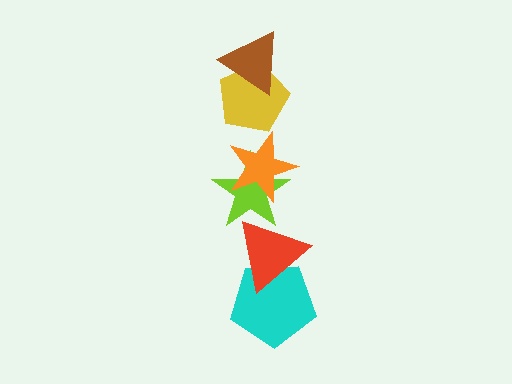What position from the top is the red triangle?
The red triangle is 5th from the top.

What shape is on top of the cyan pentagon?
The red triangle is on top of the cyan pentagon.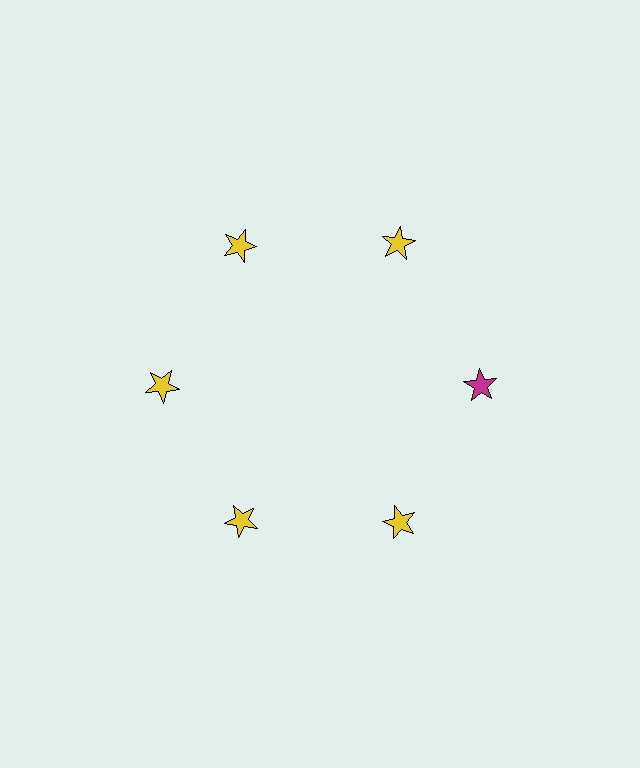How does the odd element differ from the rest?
It has a different color: magenta instead of yellow.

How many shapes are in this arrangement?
There are 6 shapes arranged in a ring pattern.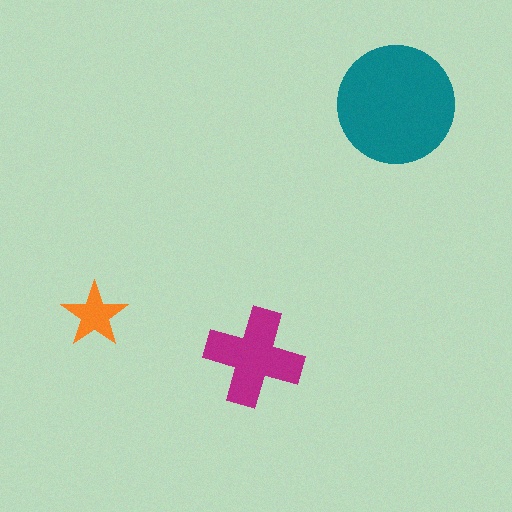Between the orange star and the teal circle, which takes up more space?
The teal circle.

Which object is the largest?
The teal circle.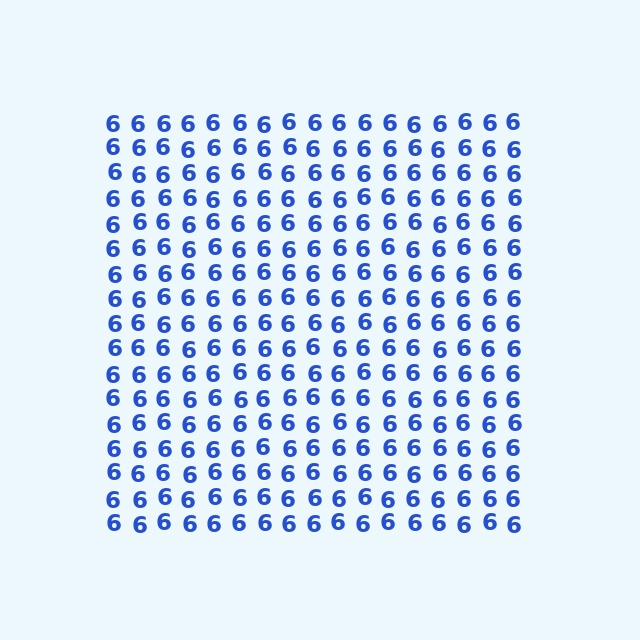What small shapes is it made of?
It is made of small digit 6's.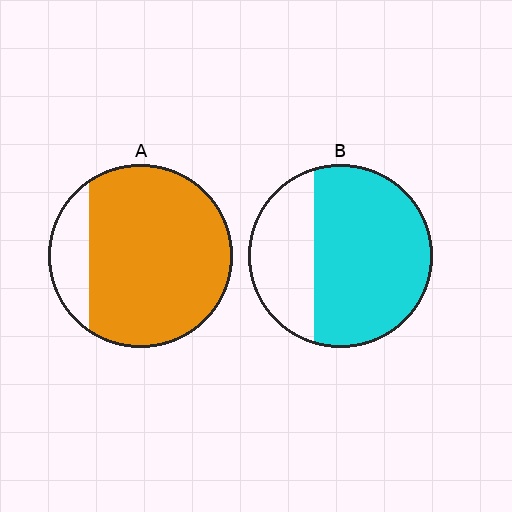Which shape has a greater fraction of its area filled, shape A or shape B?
Shape A.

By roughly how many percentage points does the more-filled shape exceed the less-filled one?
By roughly 15 percentage points (A over B).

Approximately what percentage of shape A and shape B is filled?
A is approximately 85% and B is approximately 70%.